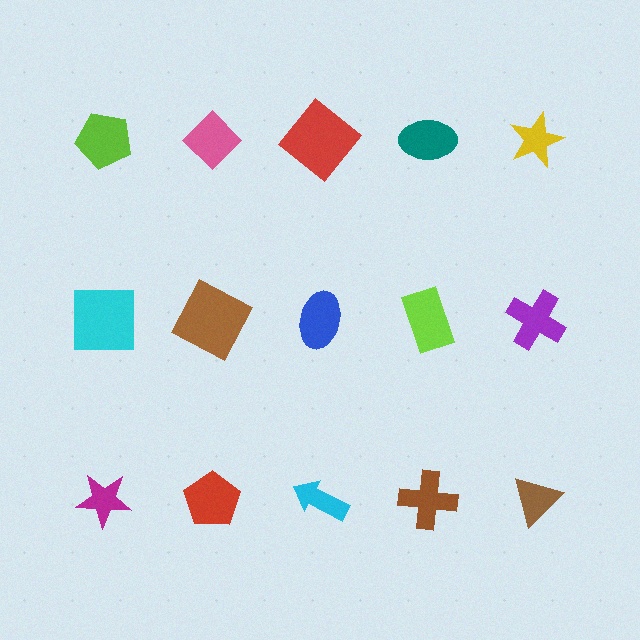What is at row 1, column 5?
A yellow star.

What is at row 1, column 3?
A red diamond.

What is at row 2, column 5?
A purple cross.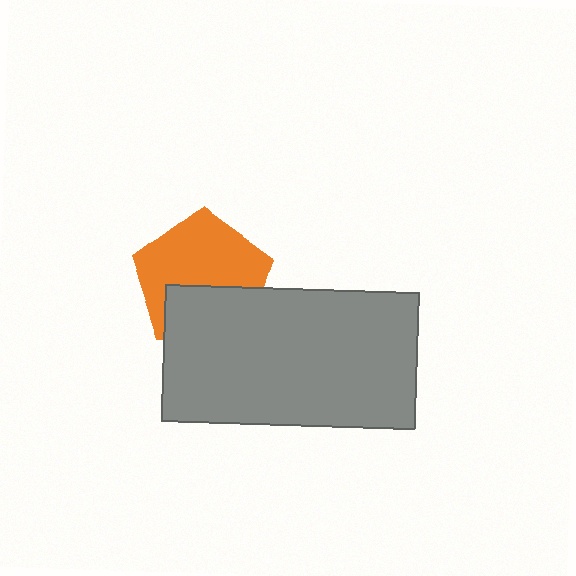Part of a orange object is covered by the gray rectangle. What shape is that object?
It is a pentagon.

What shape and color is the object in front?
The object in front is a gray rectangle.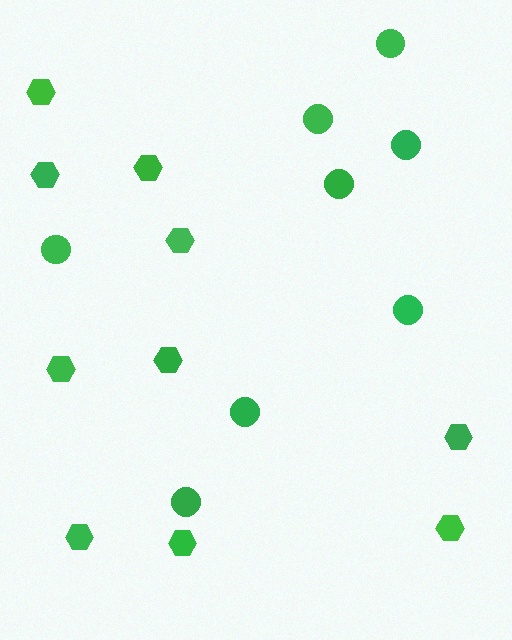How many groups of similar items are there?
There are 2 groups: one group of circles (8) and one group of hexagons (10).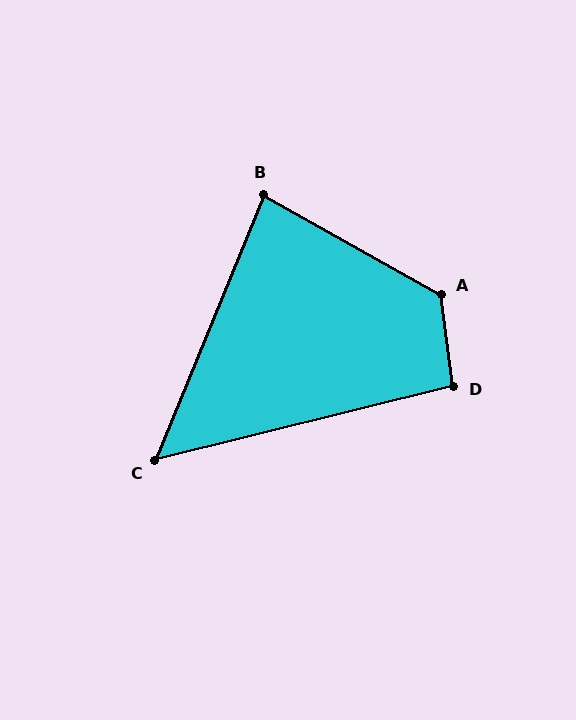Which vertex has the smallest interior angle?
C, at approximately 54 degrees.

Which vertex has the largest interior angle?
A, at approximately 126 degrees.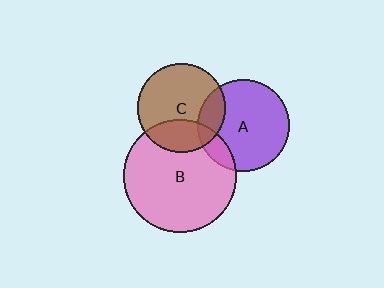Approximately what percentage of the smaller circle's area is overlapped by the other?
Approximately 25%.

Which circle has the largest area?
Circle B (pink).